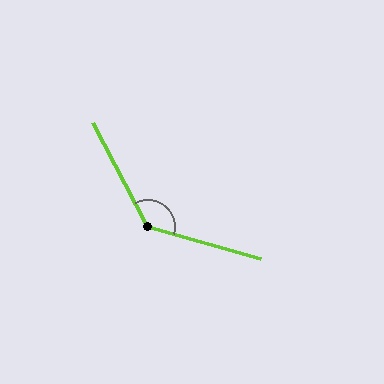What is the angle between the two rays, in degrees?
Approximately 134 degrees.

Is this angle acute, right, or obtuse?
It is obtuse.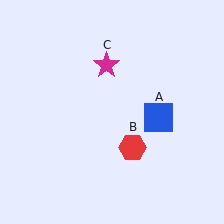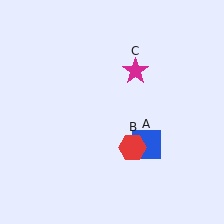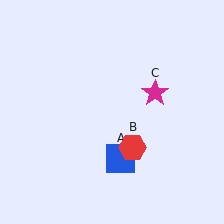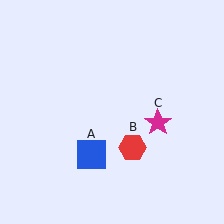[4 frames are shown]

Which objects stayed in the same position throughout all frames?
Red hexagon (object B) remained stationary.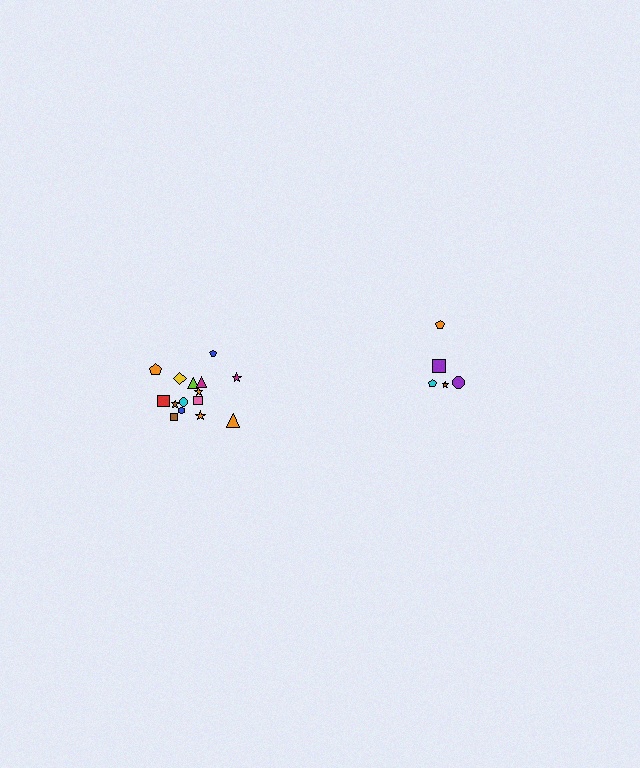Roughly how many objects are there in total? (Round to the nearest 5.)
Roughly 20 objects in total.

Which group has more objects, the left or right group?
The left group.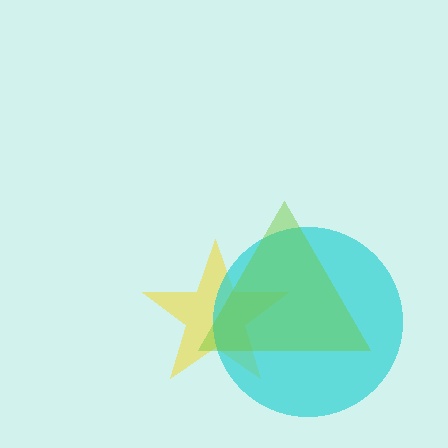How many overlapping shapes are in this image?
There are 3 overlapping shapes in the image.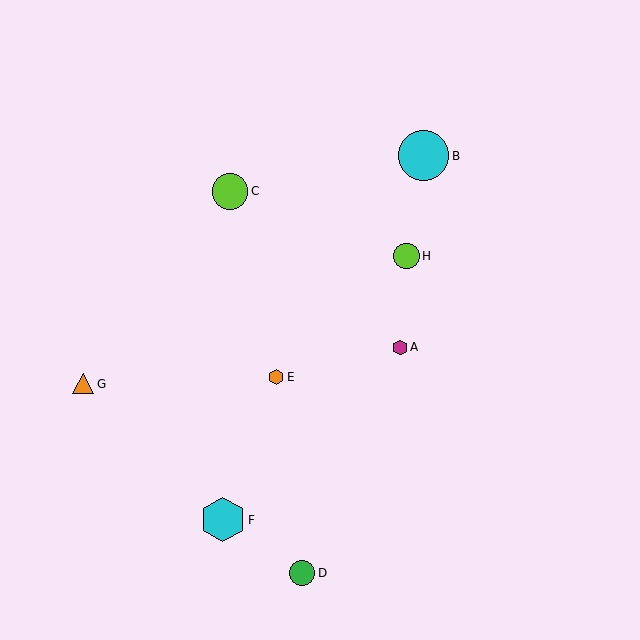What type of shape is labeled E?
Shape E is an orange hexagon.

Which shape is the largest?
The cyan circle (labeled B) is the largest.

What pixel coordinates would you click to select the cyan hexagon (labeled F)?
Click at (223, 520) to select the cyan hexagon F.